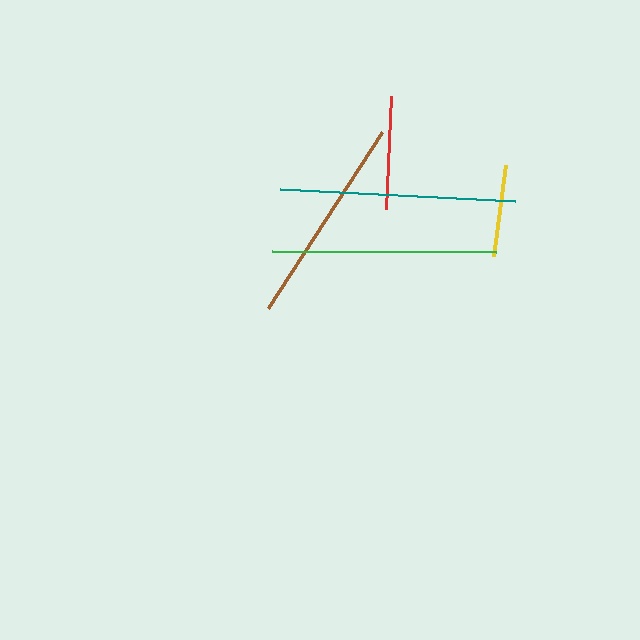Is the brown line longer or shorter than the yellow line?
The brown line is longer than the yellow line.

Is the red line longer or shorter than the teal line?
The teal line is longer than the red line.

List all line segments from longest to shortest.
From longest to shortest: teal, green, brown, red, yellow.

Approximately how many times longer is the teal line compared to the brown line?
The teal line is approximately 1.1 times the length of the brown line.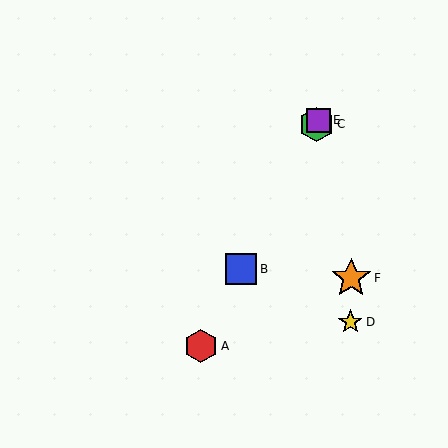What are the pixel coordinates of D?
Object D is at (350, 322).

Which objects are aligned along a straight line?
Objects A, B, C, E are aligned along a straight line.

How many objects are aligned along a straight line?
4 objects (A, B, C, E) are aligned along a straight line.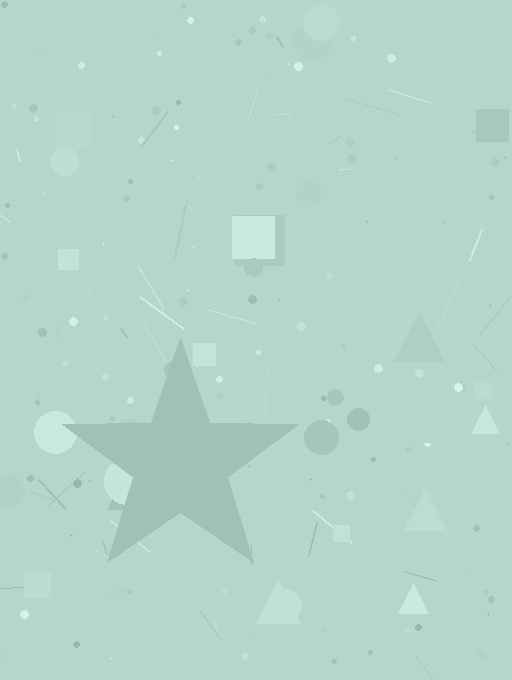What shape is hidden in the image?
A star is hidden in the image.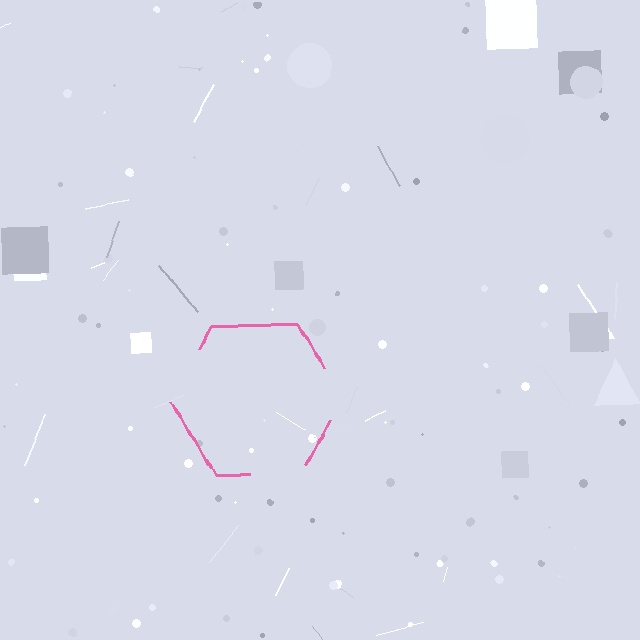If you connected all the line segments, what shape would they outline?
They would outline a hexagon.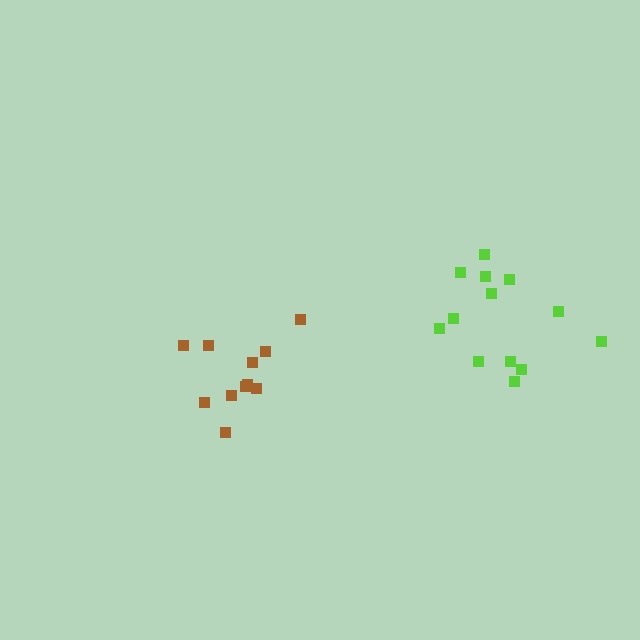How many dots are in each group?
Group 1: 11 dots, Group 2: 13 dots (24 total).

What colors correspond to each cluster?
The clusters are colored: brown, lime.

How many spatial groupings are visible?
There are 2 spatial groupings.